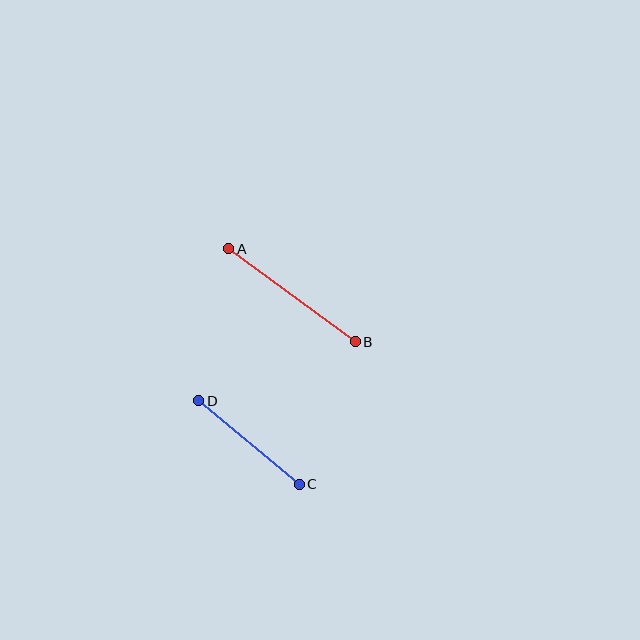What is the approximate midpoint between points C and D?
The midpoint is at approximately (249, 442) pixels.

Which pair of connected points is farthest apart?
Points A and B are farthest apart.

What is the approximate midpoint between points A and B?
The midpoint is at approximately (292, 295) pixels.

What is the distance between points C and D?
The distance is approximately 131 pixels.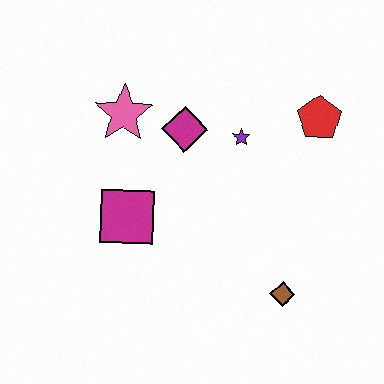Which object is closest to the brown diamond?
The purple star is closest to the brown diamond.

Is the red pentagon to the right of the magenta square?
Yes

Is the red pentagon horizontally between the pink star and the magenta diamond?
No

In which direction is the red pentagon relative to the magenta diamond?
The red pentagon is to the right of the magenta diamond.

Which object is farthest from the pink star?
The brown diamond is farthest from the pink star.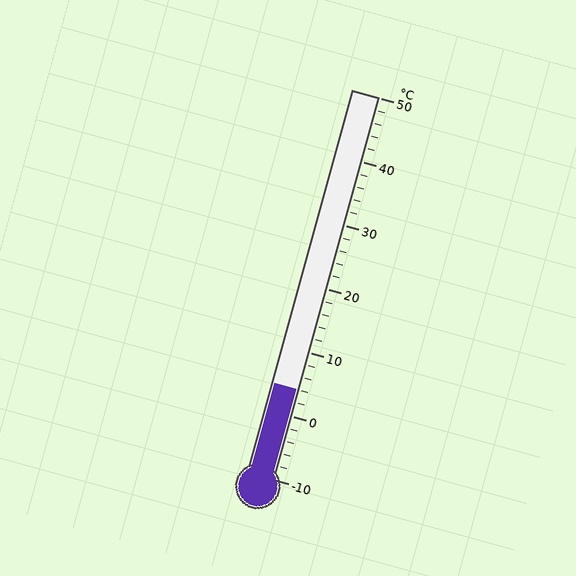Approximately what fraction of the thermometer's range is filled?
The thermometer is filled to approximately 25% of its range.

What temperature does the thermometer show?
The thermometer shows approximately 4°C.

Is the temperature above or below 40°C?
The temperature is below 40°C.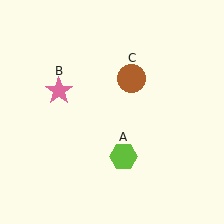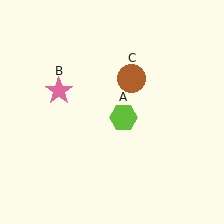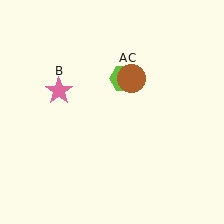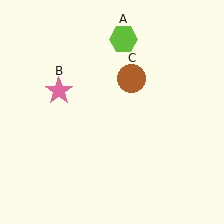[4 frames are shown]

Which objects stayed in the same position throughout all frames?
Pink star (object B) and brown circle (object C) remained stationary.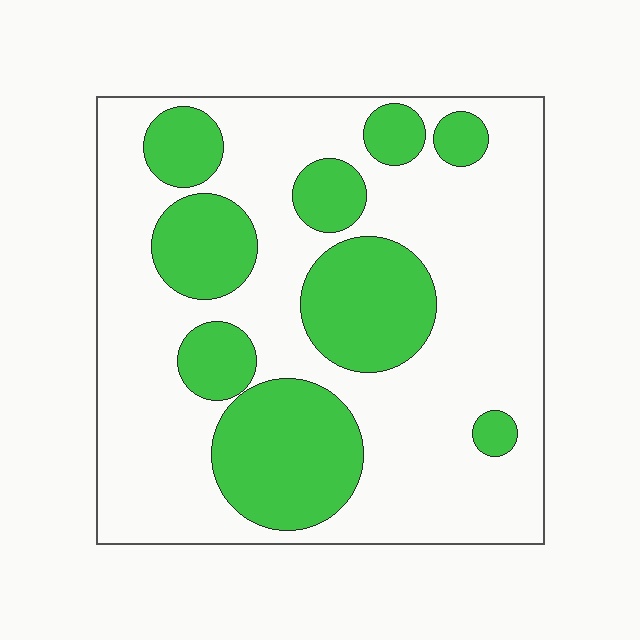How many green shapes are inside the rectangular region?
9.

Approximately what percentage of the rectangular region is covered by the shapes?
Approximately 30%.